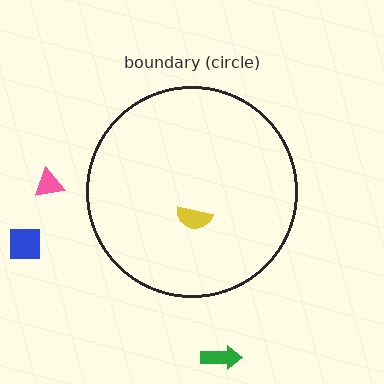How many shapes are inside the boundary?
1 inside, 3 outside.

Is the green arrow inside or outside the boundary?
Outside.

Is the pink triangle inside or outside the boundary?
Outside.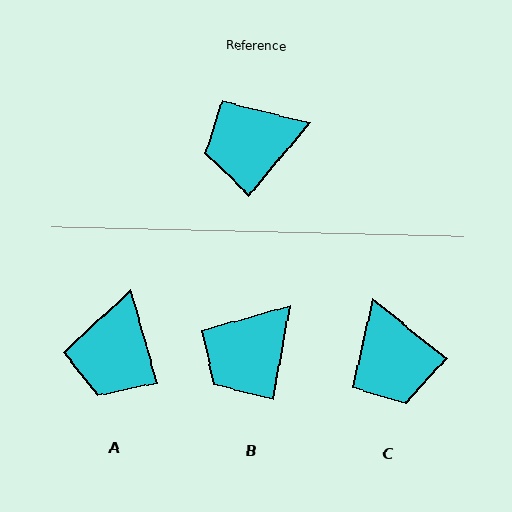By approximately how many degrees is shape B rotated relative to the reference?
Approximately 30 degrees counter-clockwise.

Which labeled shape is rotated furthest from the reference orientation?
C, about 92 degrees away.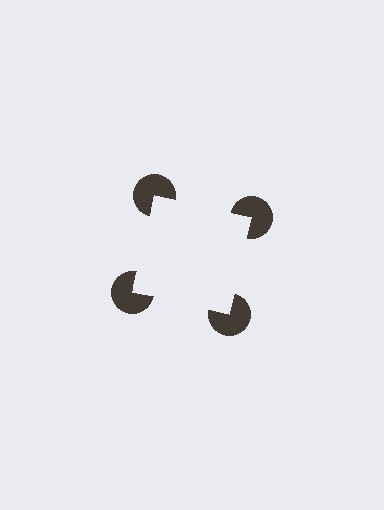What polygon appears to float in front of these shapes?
An illusory square — its edges are inferred from the aligned wedge cuts in the pac-man discs, not physically drawn.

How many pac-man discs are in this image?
There are 4 — one at each vertex of the illusory square.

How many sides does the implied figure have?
4 sides.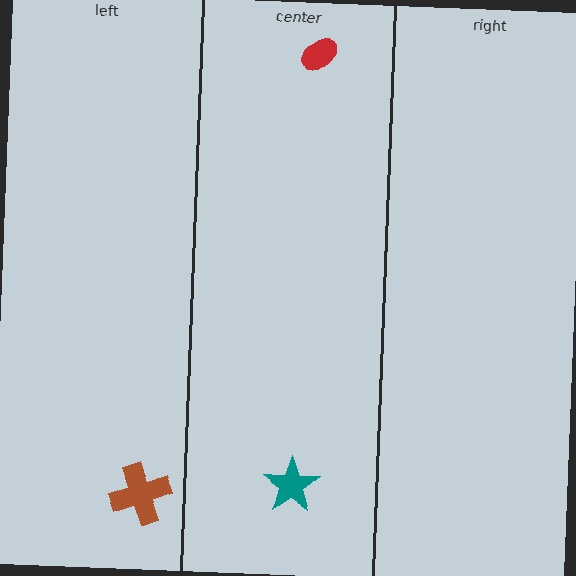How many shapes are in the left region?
1.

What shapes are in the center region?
The red ellipse, the teal star.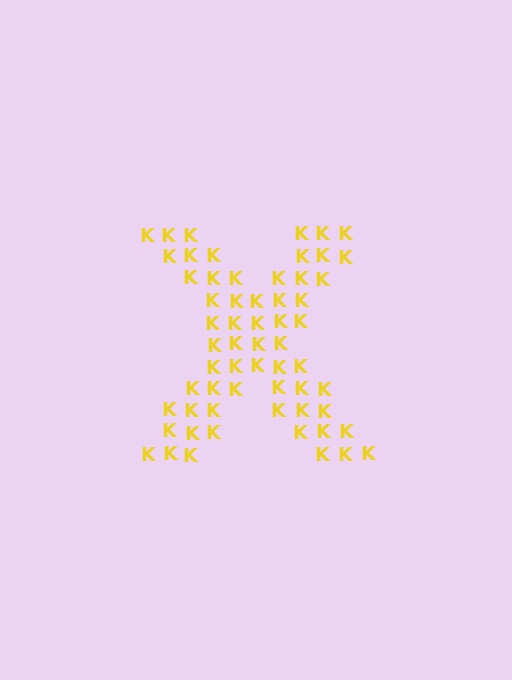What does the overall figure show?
The overall figure shows the letter X.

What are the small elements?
The small elements are letter K's.